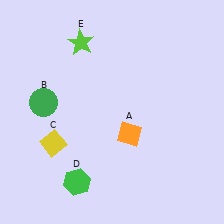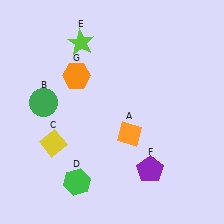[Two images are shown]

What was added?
A purple pentagon (F), an orange hexagon (G) were added in Image 2.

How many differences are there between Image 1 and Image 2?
There are 2 differences between the two images.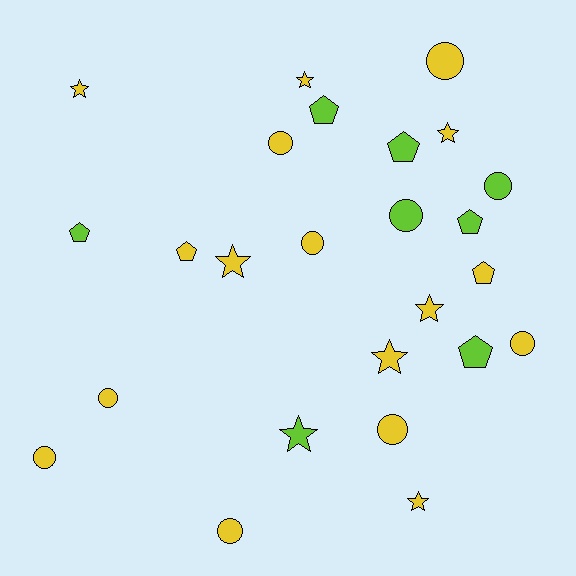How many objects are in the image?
There are 25 objects.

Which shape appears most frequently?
Circle, with 10 objects.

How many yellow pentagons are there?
There are 2 yellow pentagons.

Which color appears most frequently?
Yellow, with 17 objects.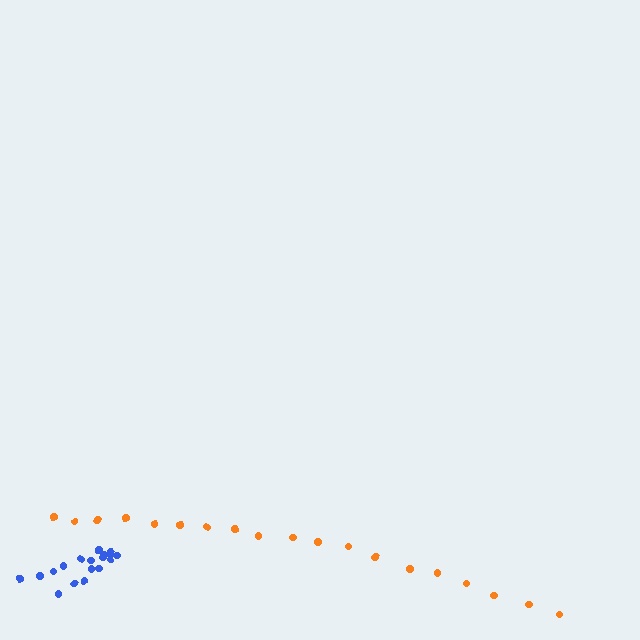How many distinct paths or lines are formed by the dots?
There are 2 distinct paths.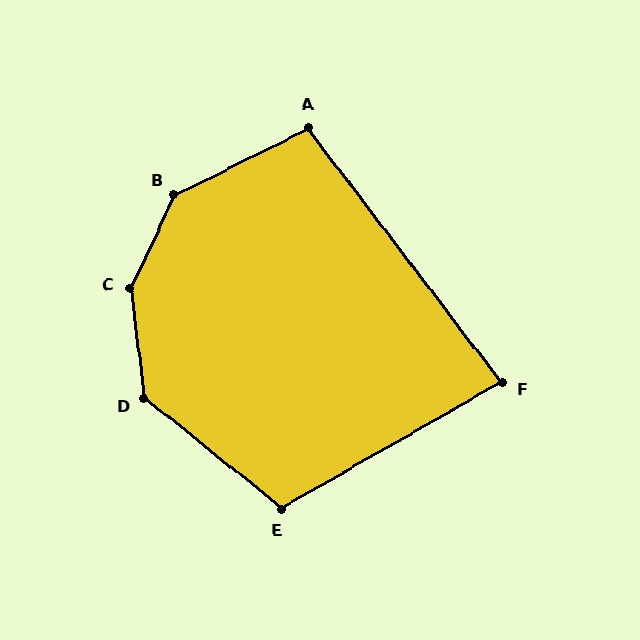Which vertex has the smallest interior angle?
F, at approximately 83 degrees.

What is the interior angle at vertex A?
Approximately 101 degrees (obtuse).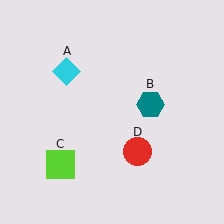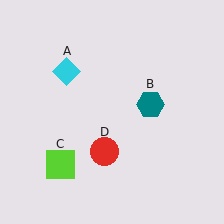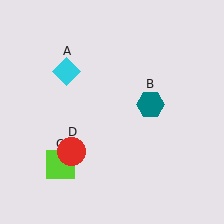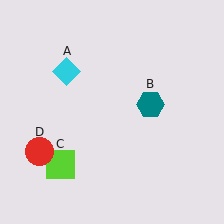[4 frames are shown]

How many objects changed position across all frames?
1 object changed position: red circle (object D).